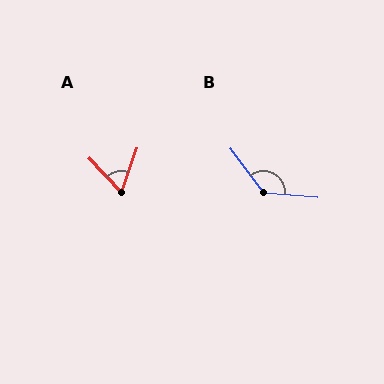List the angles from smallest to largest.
A (62°), B (131°).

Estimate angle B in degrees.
Approximately 131 degrees.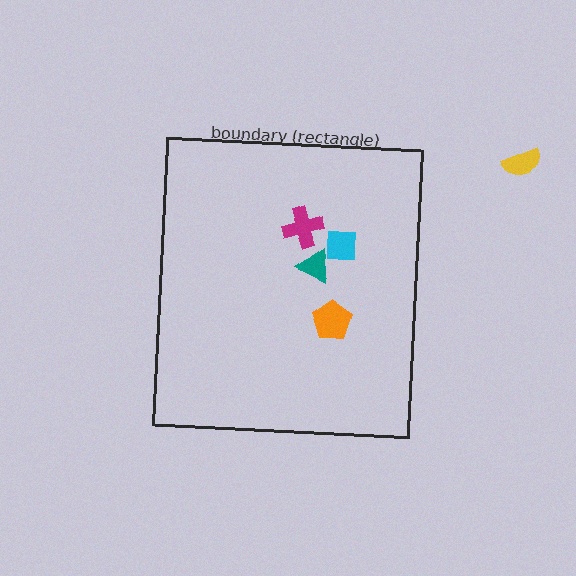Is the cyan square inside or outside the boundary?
Inside.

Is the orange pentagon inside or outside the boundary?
Inside.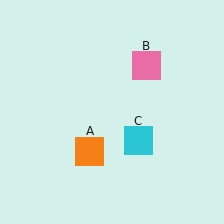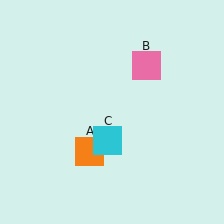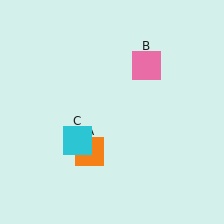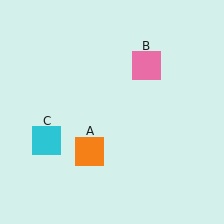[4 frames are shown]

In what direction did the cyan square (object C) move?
The cyan square (object C) moved left.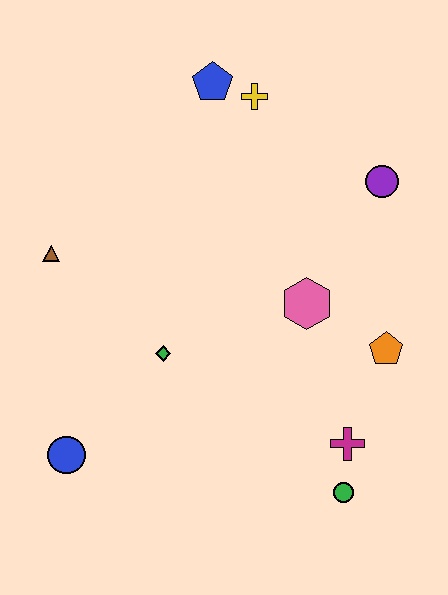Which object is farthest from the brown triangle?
The green circle is farthest from the brown triangle.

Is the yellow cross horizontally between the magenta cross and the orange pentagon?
No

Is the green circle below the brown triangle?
Yes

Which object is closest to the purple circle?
The pink hexagon is closest to the purple circle.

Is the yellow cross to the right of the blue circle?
Yes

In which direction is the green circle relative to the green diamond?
The green circle is to the right of the green diamond.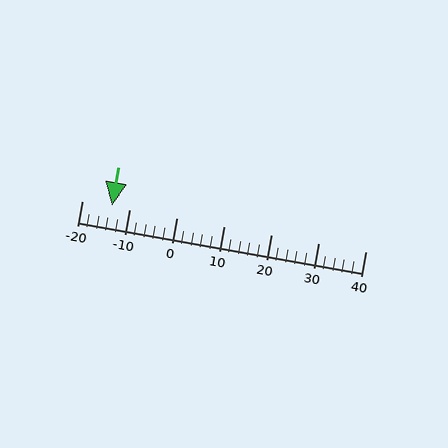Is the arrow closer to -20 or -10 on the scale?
The arrow is closer to -10.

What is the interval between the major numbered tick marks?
The major tick marks are spaced 10 units apart.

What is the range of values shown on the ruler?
The ruler shows values from -20 to 40.